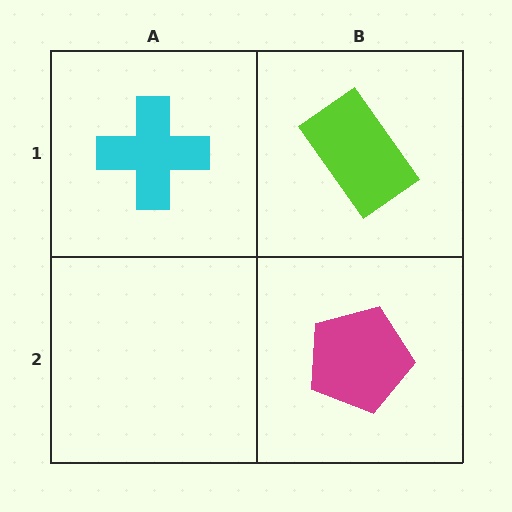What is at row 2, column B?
A magenta pentagon.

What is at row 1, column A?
A cyan cross.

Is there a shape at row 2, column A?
No, that cell is empty.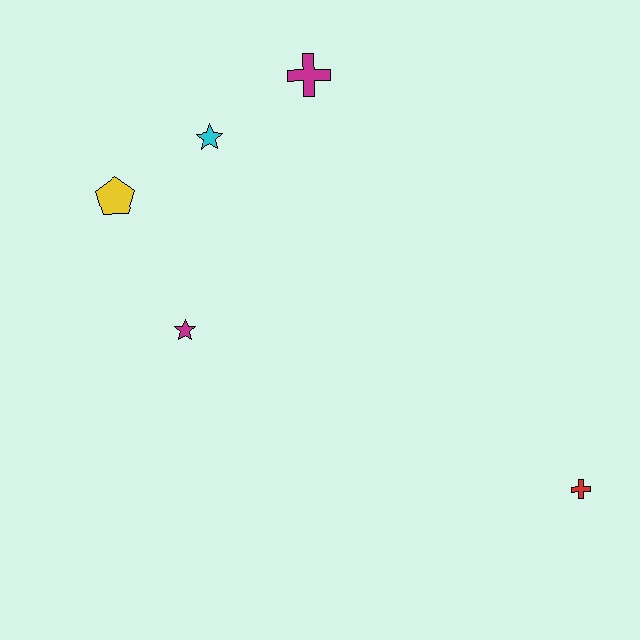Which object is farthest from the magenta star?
The red cross is farthest from the magenta star.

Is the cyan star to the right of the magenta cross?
No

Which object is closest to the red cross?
The magenta star is closest to the red cross.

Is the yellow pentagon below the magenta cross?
Yes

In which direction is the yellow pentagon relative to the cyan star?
The yellow pentagon is to the left of the cyan star.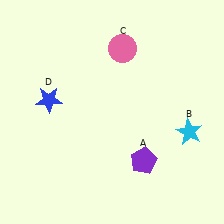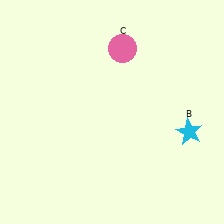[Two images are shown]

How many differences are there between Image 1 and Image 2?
There are 2 differences between the two images.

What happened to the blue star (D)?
The blue star (D) was removed in Image 2. It was in the top-left area of Image 1.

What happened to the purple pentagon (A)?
The purple pentagon (A) was removed in Image 2. It was in the bottom-right area of Image 1.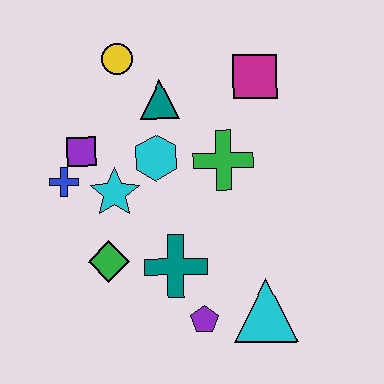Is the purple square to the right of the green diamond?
No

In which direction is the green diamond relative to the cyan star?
The green diamond is below the cyan star.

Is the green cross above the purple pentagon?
Yes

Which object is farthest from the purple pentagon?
The yellow circle is farthest from the purple pentagon.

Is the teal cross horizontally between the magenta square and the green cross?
No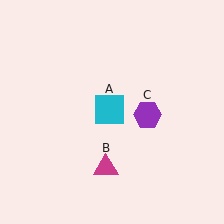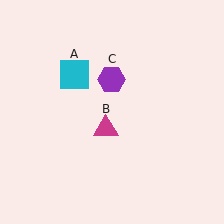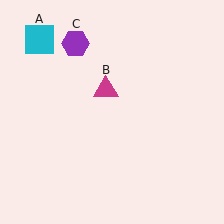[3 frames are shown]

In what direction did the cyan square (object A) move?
The cyan square (object A) moved up and to the left.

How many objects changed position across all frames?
3 objects changed position: cyan square (object A), magenta triangle (object B), purple hexagon (object C).